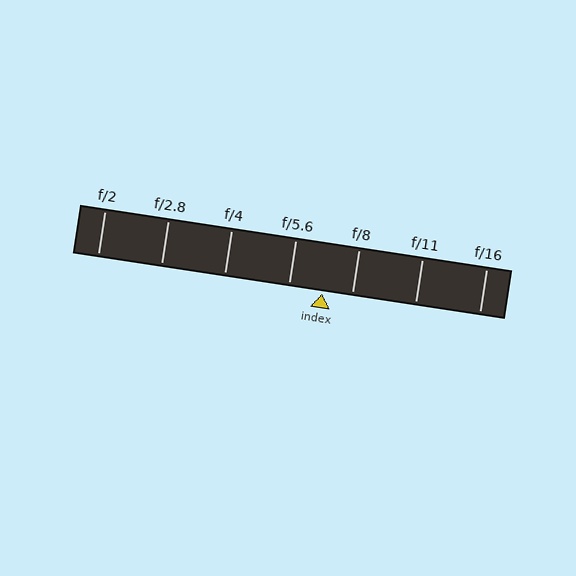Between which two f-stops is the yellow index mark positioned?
The index mark is between f/5.6 and f/8.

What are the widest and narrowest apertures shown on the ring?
The widest aperture shown is f/2 and the narrowest is f/16.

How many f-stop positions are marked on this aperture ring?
There are 7 f-stop positions marked.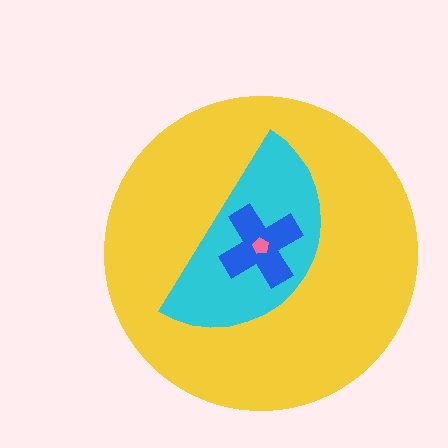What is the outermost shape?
The yellow circle.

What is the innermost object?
The pink pentagon.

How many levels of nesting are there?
4.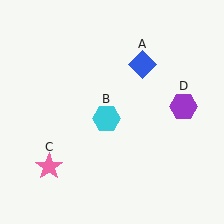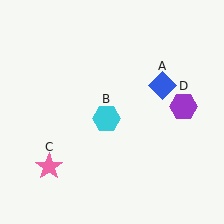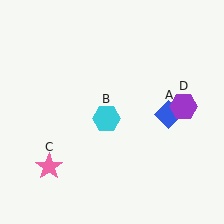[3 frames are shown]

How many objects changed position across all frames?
1 object changed position: blue diamond (object A).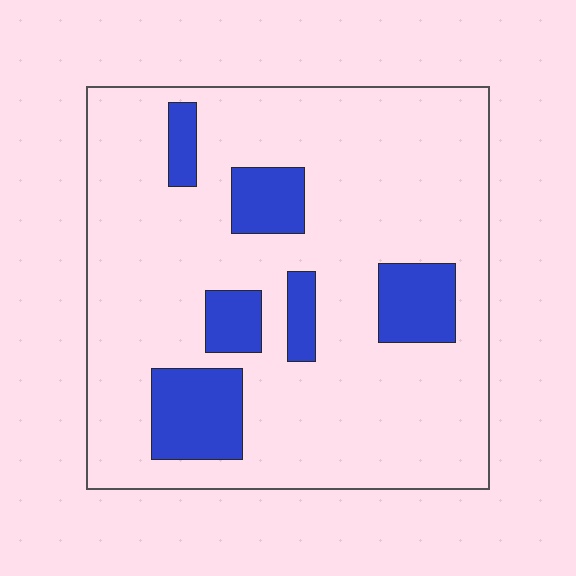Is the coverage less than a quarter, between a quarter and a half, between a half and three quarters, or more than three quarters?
Less than a quarter.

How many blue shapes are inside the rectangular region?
6.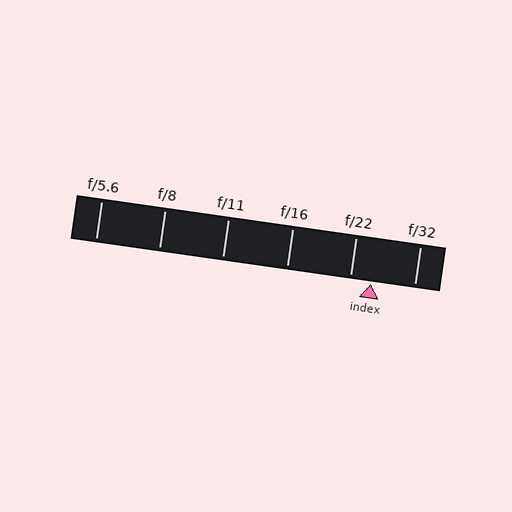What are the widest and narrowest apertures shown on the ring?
The widest aperture shown is f/5.6 and the narrowest is f/32.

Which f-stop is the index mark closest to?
The index mark is closest to f/22.